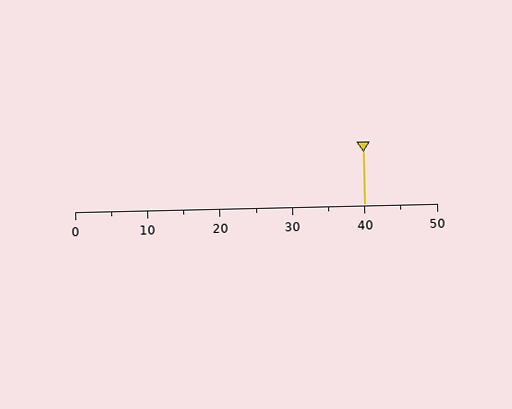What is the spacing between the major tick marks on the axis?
The major ticks are spaced 10 apart.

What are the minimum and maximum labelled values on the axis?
The axis runs from 0 to 50.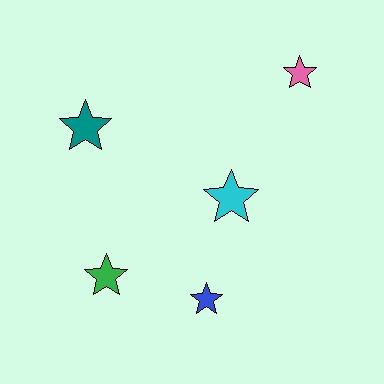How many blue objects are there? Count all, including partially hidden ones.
There is 1 blue object.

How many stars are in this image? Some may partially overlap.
There are 5 stars.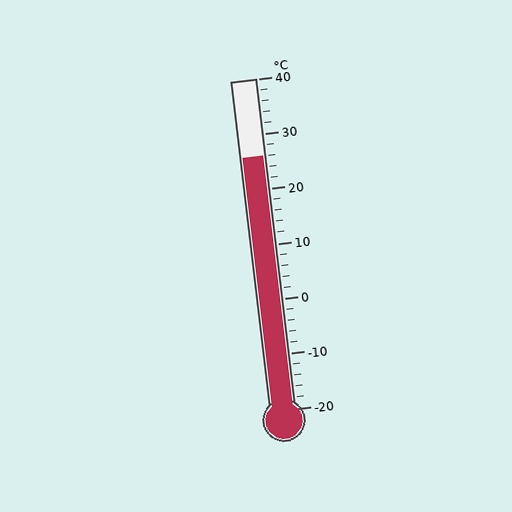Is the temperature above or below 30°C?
The temperature is below 30°C.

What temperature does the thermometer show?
The thermometer shows approximately 26°C.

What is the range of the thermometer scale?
The thermometer scale ranges from -20°C to 40°C.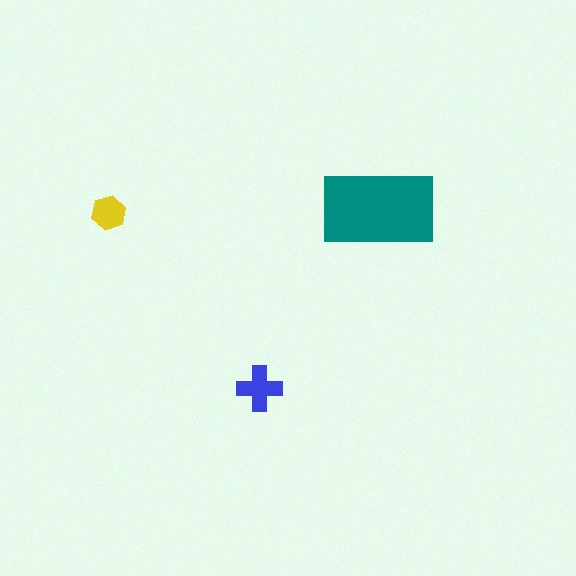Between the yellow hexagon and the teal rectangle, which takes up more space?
The teal rectangle.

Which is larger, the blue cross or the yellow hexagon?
The blue cross.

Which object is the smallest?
The yellow hexagon.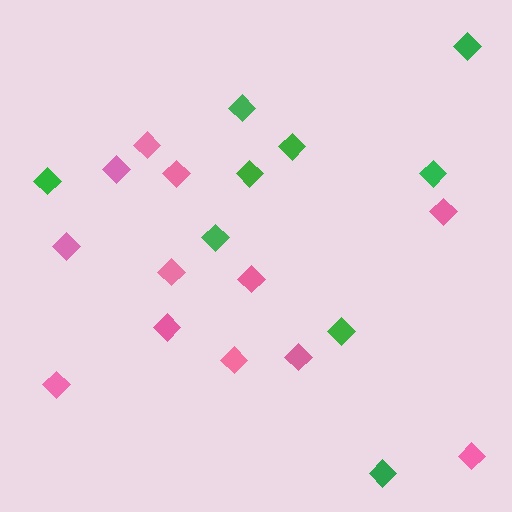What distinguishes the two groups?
There are 2 groups: one group of green diamonds (9) and one group of pink diamonds (12).